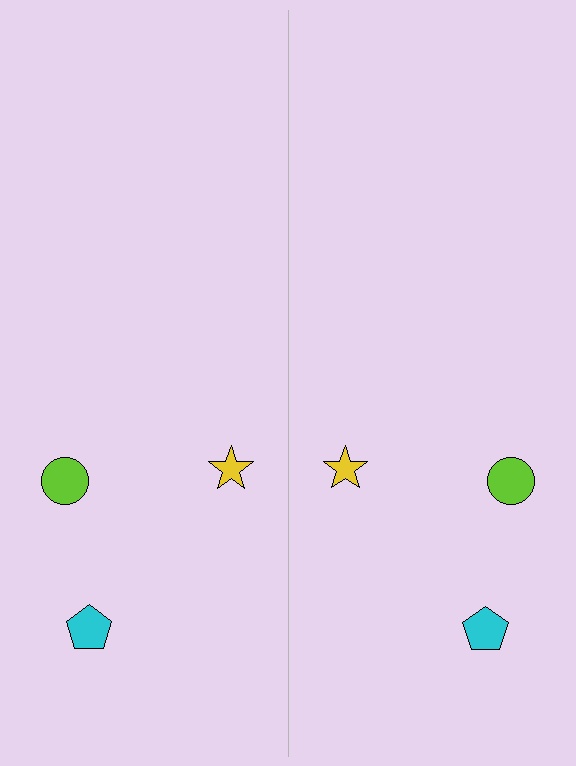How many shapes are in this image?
There are 6 shapes in this image.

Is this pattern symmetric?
Yes, this pattern has bilateral (reflection) symmetry.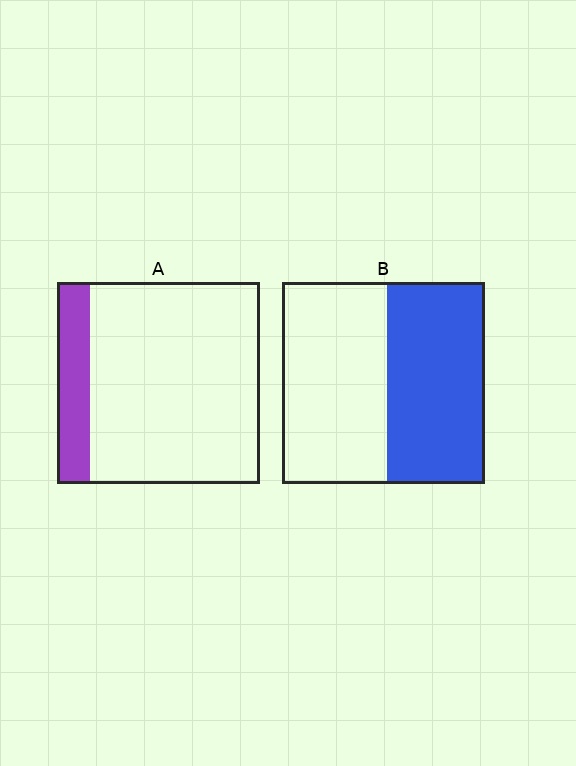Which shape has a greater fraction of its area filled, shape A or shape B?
Shape B.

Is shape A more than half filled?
No.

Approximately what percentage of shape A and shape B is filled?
A is approximately 15% and B is approximately 50%.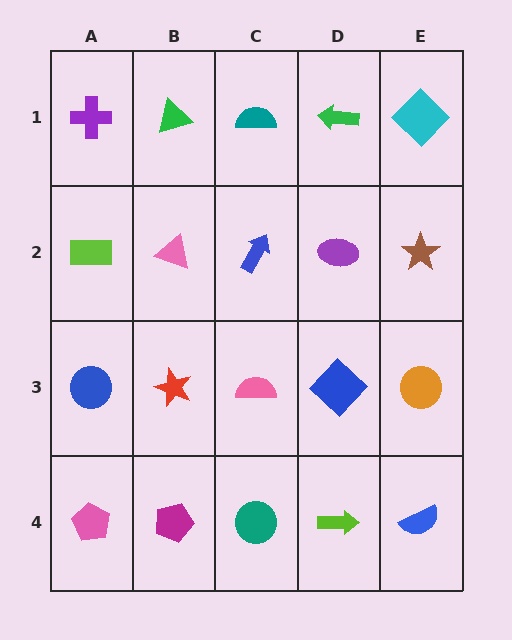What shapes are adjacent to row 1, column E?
A brown star (row 2, column E), a green arrow (row 1, column D).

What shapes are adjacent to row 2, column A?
A purple cross (row 1, column A), a blue circle (row 3, column A), a pink triangle (row 2, column B).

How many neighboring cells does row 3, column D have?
4.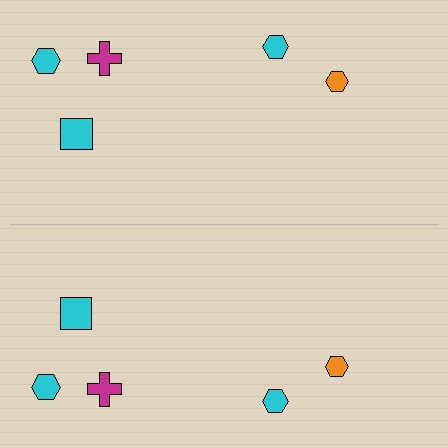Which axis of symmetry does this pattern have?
The pattern has a horizontal axis of symmetry running through the center of the image.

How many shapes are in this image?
There are 10 shapes in this image.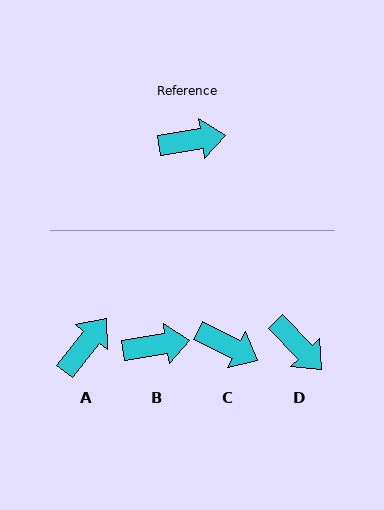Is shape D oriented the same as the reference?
No, it is off by about 55 degrees.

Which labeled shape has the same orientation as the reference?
B.